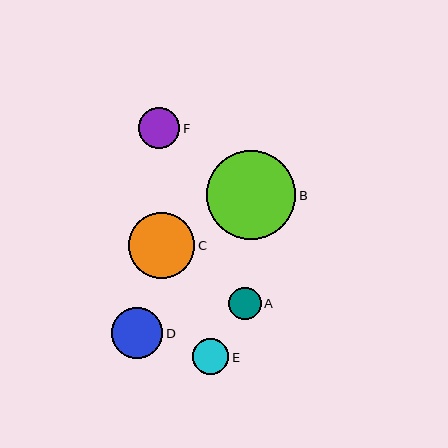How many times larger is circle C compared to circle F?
Circle C is approximately 1.6 times the size of circle F.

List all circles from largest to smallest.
From largest to smallest: B, C, D, F, E, A.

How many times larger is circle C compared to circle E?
Circle C is approximately 1.9 times the size of circle E.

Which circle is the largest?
Circle B is the largest with a size of approximately 89 pixels.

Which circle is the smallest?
Circle A is the smallest with a size of approximately 32 pixels.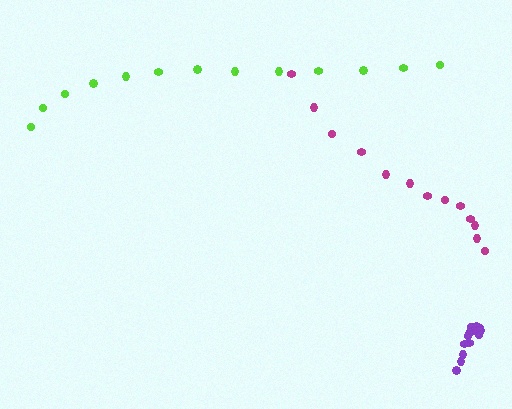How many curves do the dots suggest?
There are 3 distinct paths.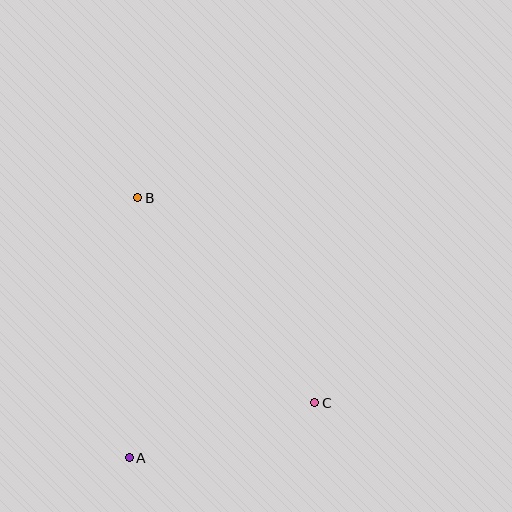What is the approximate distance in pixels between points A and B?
The distance between A and B is approximately 260 pixels.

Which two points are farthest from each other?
Points B and C are farthest from each other.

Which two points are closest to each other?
Points A and C are closest to each other.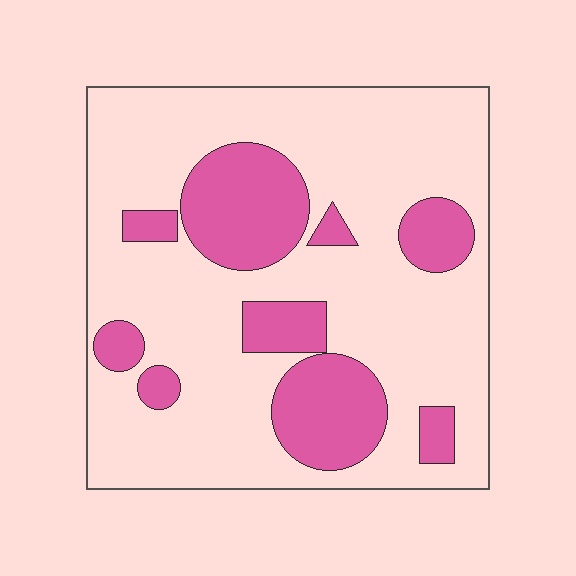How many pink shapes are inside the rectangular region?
9.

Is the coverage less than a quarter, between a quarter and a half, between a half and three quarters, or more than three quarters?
Between a quarter and a half.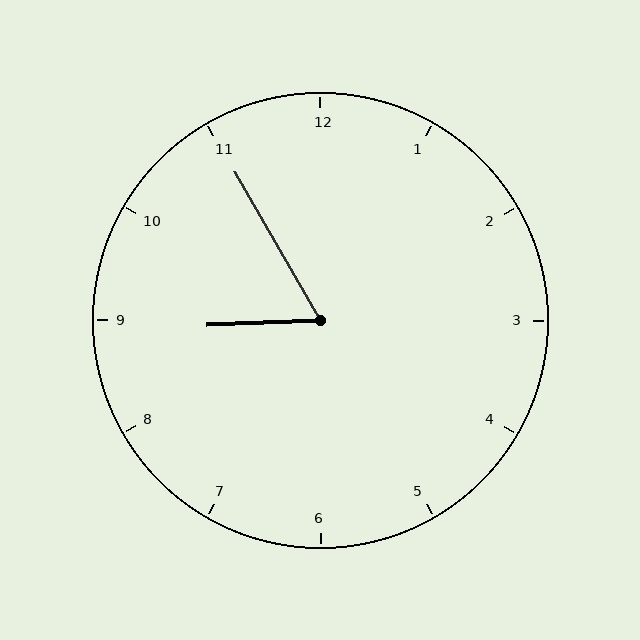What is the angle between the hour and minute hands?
Approximately 62 degrees.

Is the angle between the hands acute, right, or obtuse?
It is acute.